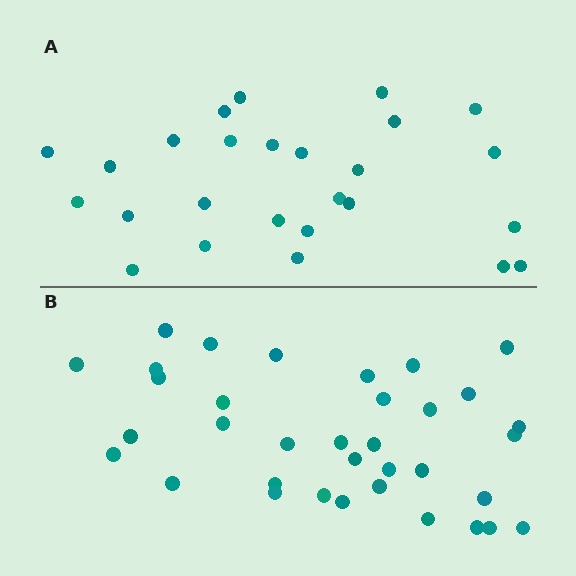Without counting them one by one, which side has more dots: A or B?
Region B (the bottom region) has more dots.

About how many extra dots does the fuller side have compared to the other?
Region B has roughly 8 or so more dots than region A.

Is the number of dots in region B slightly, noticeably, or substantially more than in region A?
Region B has noticeably more, but not dramatically so. The ratio is roughly 1.3 to 1.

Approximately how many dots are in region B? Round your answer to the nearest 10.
About 40 dots. (The exact count is 35, which rounds to 40.)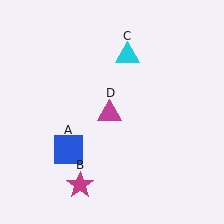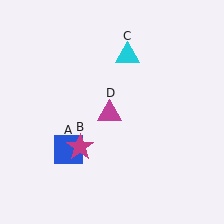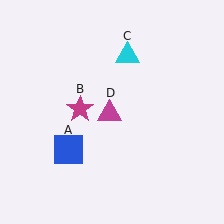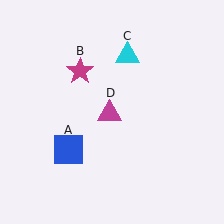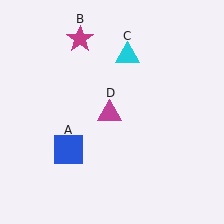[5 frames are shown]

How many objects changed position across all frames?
1 object changed position: magenta star (object B).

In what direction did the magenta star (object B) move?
The magenta star (object B) moved up.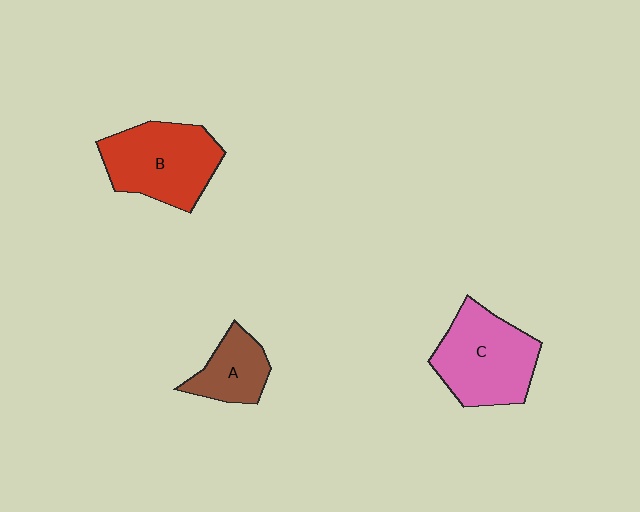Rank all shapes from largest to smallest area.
From largest to smallest: C (pink), B (red), A (brown).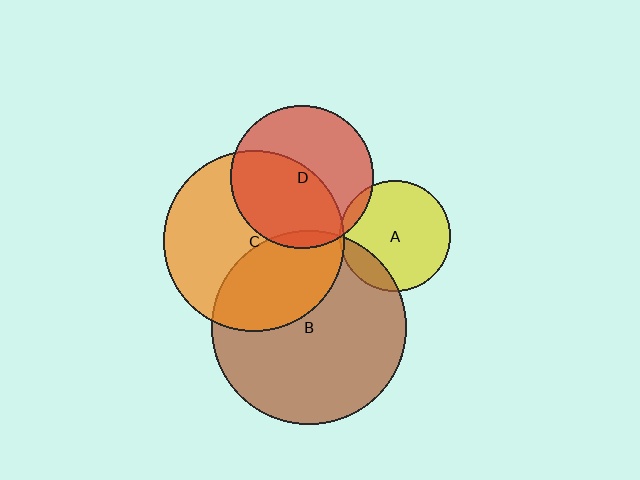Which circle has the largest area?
Circle B (brown).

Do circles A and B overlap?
Yes.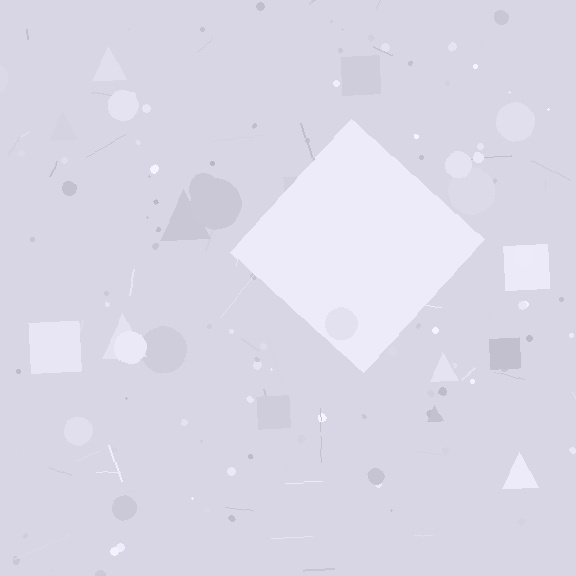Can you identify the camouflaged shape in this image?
The camouflaged shape is a diamond.